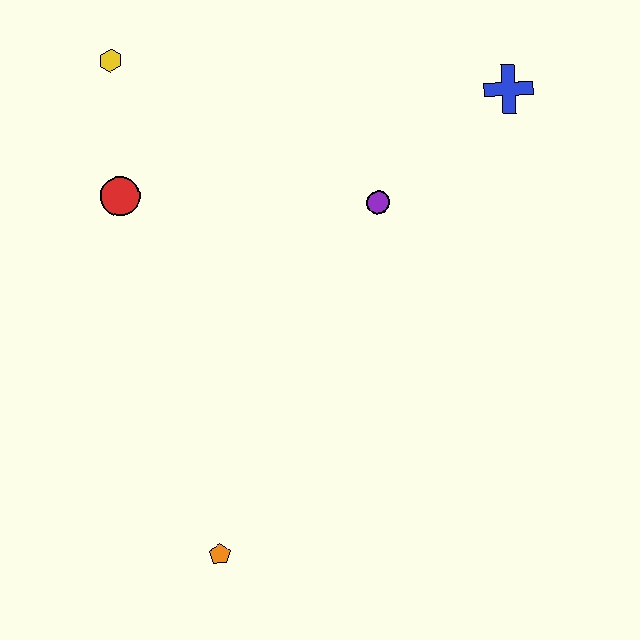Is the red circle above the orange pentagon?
Yes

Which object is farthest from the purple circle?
The orange pentagon is farthest from the purple circle.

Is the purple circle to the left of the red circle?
No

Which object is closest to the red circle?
The yellow hexagon is closest to the red circle.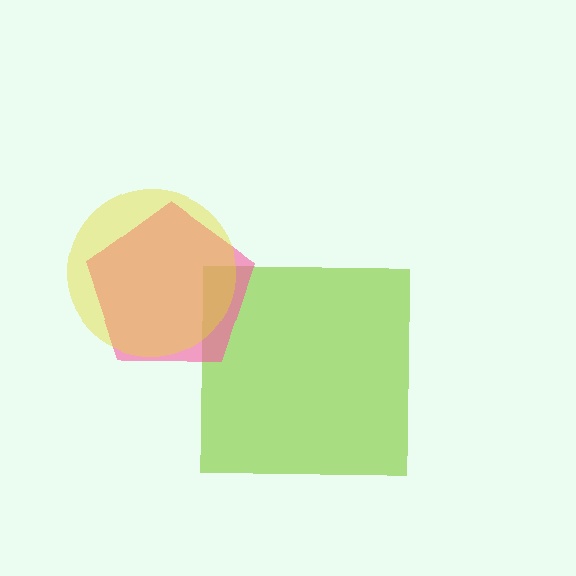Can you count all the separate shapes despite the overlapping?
Yes, there are 3 separate shapes.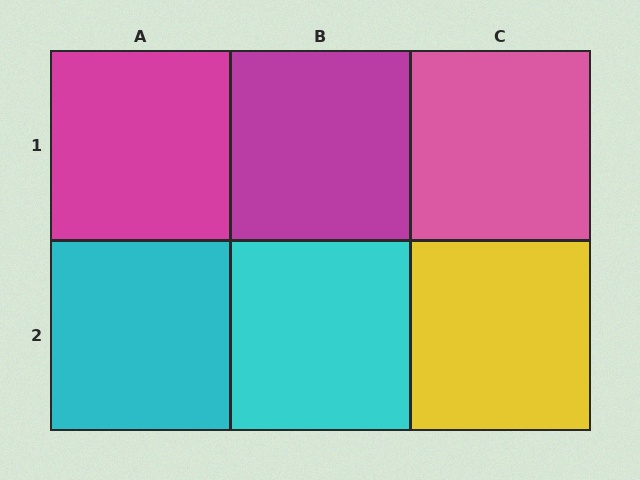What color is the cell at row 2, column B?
Cyan.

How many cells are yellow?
1 cell is yellow.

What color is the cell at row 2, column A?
Cyan.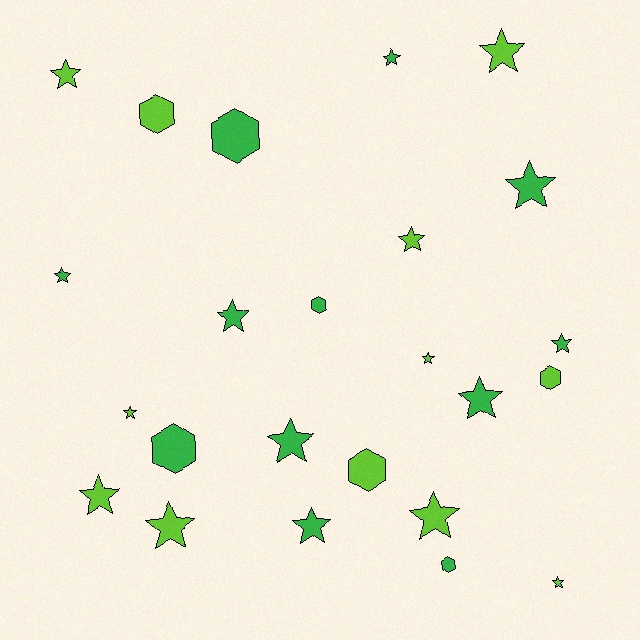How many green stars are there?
There are 8 green stars.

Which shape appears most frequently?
Star, with 17 objects.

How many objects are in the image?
There are 24 objects.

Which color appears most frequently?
Lime, with 12 objects.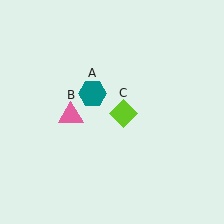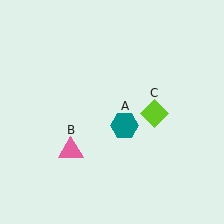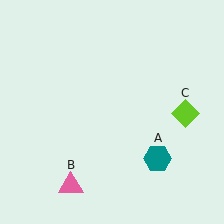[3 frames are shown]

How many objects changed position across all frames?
3 objects changed position: teal hexagon (object A), pink triangle (object B), lime diamond (object C).